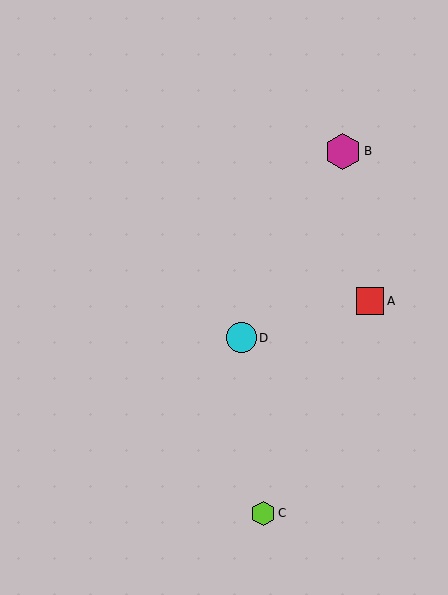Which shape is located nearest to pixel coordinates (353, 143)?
The magenta hexagon (labeled B) at (343, 151) is nearest to that location.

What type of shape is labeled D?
Shape D is a cyan circle.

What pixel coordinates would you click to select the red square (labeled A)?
Click at (370, 301) to select the red square A.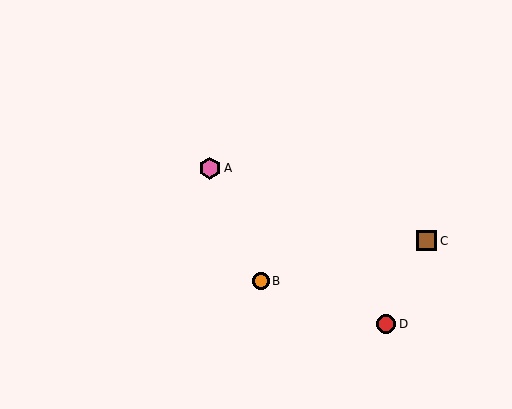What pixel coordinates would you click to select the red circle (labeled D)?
Click at (386, 324) to select the red circle D.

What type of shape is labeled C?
Shape C is a brown square.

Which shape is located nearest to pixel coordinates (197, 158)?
The pink hexagon (labeled A) at (210, 168) is nearest to that location.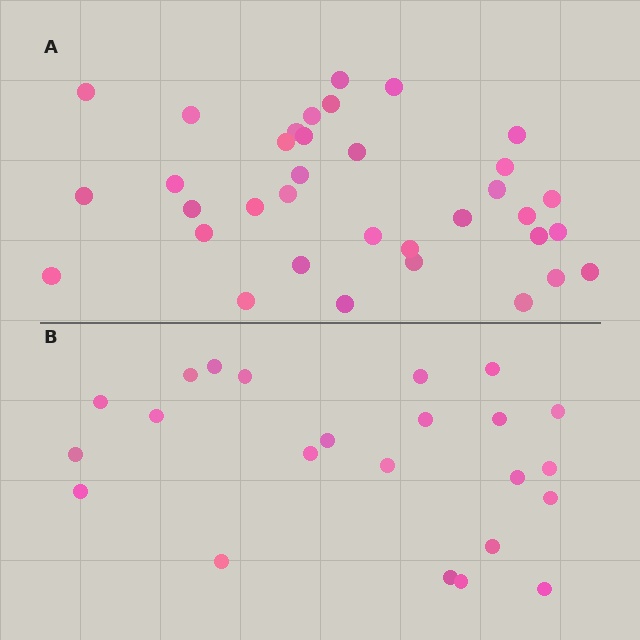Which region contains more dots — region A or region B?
Region A (the top region) has more dots.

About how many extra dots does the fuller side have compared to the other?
Region A has roughly 12 or so more dots than region B.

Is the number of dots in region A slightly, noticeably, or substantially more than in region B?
Region A has substantially more. The ratio is roughly 1.5 to 1.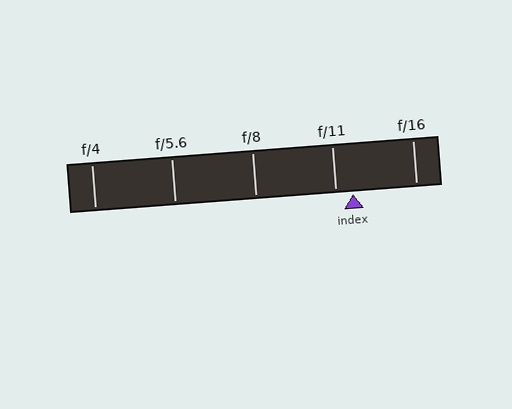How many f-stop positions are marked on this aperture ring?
There are 5 f-stop positions marked.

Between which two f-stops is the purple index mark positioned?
The index mark is between f/11 and f/16.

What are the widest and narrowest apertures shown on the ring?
The widest aperture shown is f/4 and the narrowest is f/16.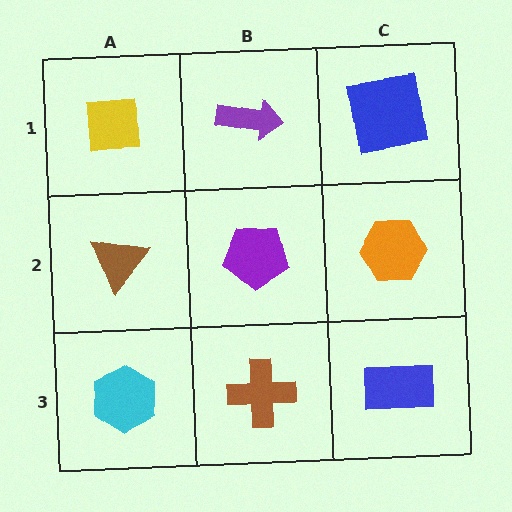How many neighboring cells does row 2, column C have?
3.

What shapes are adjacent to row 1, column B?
A purple pentagon (row 2, column B), a yellow square (row 1, column A), a blue square (row 1, column C).